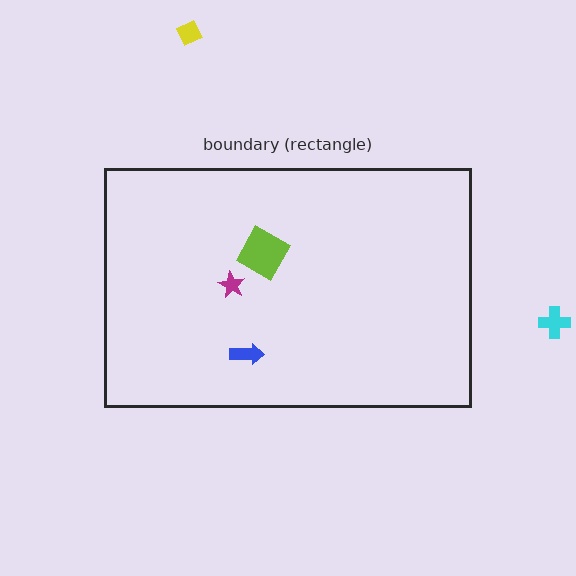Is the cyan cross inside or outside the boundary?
Outside.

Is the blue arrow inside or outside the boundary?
Inside.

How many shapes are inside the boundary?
3 inside, 2 outside.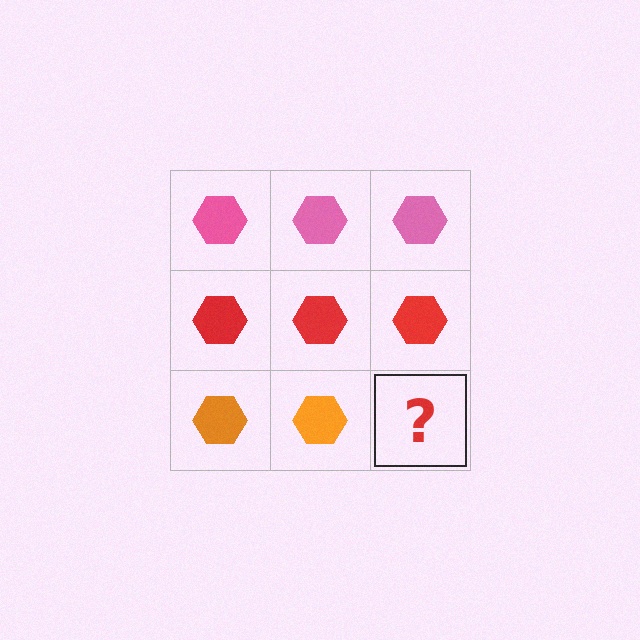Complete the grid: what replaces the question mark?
The question mark should be replaced with an orange hexagon.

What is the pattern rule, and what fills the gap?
The rule is that each row has a consistent color. The gap should be filled with an orange hexagon.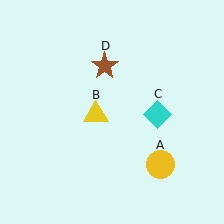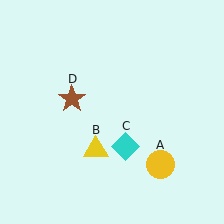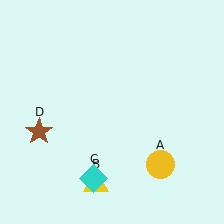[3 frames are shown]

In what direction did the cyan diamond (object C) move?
The cyan diamond (object C) moved down and to the left.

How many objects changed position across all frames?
3 objects changed position: yellow triangle (object B), cyan diamond (object C), brown star (object D).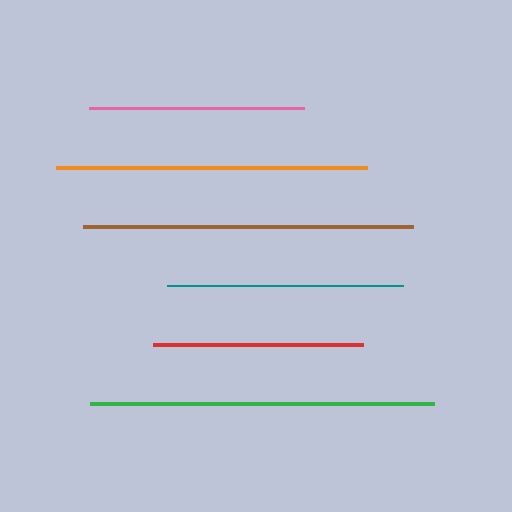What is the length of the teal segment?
The teal segment is approximately 237 pixels long.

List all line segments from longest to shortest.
From longest to shortest: green, brown, orange, teal, pink, red.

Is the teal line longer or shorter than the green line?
The green line is longer than the teal line.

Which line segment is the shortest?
The red line is the shortest at approximately 210 pixels.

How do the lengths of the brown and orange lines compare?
The brown and orange lines are approximately the same length.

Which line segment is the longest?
The green line is the longest at approximately 344 pixels.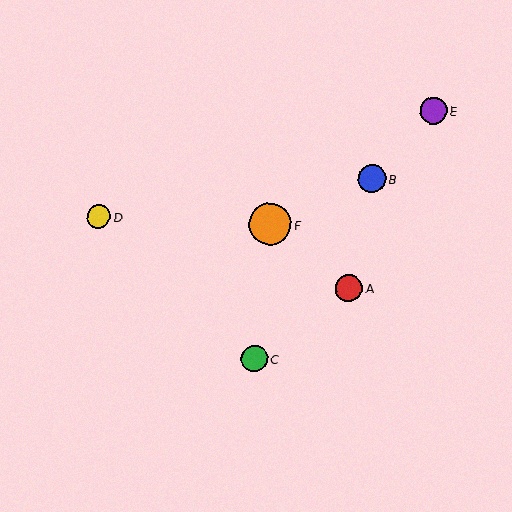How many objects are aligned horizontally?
2 objects (D, F) are aligned horizontally.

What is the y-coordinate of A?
Object A is at y≈288.